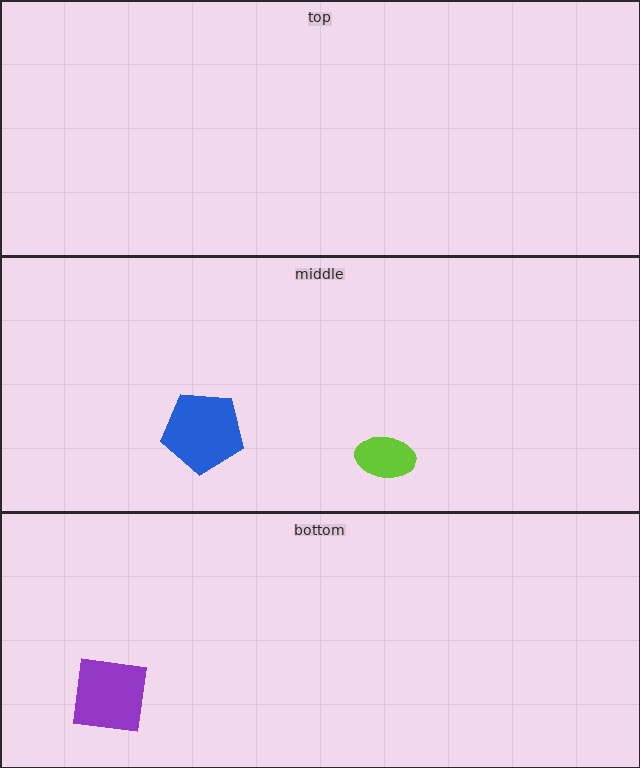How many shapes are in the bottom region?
1.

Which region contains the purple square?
The bottom region.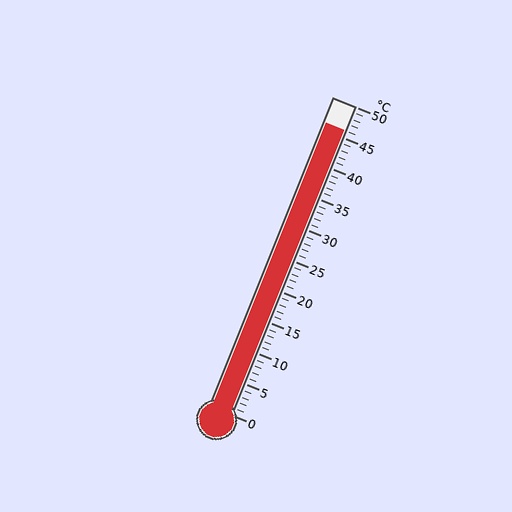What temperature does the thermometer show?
The thermometer shows approximately 46°C.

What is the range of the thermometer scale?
The thermometer scale ranges from 0°C to 50°C.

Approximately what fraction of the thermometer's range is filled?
The thermometer is filled to approximately 90% of its range.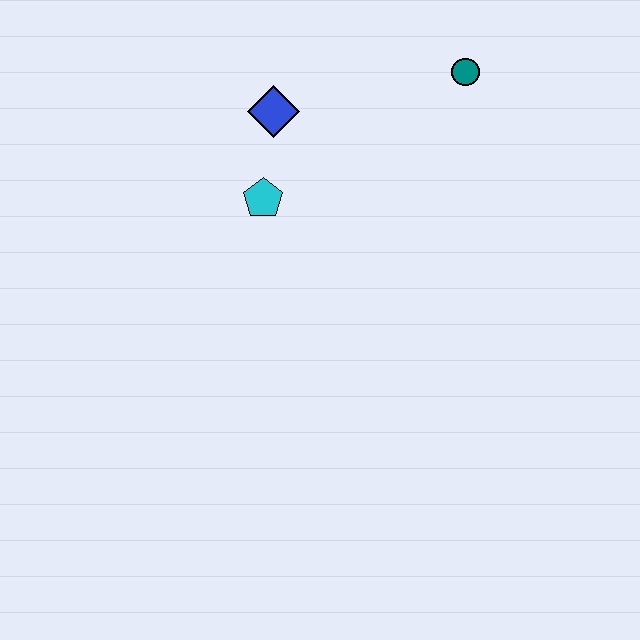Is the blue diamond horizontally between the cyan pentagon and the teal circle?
Yes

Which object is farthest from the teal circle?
The cyan pentagon is farthest from the teal circle.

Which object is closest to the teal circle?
The blue diamond is closest to the teal circle.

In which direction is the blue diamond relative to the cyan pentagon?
The blue diamond is above the cyan pentagon.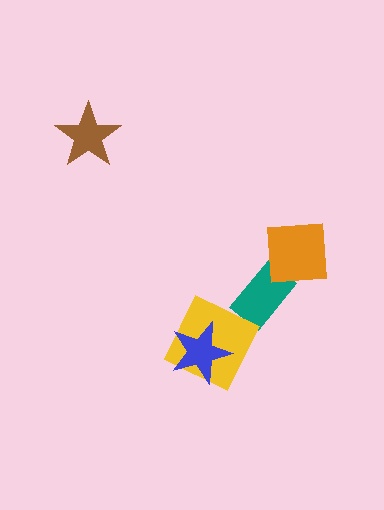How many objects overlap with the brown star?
0 objects overlap with the brown star.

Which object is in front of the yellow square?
The blue star is in front of the yellow square.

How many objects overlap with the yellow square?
1 object overlaps with the yellow square.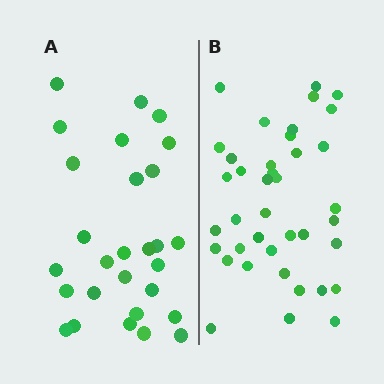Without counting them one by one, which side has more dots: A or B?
Region B (the right region) has more dots.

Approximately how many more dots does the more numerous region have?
Region B has roughly 12 or so more dots than region A.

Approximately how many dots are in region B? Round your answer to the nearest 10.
About 40 dots. (The exact count is 39, which rounds to 40.)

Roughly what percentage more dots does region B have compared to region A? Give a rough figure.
About 40% more.